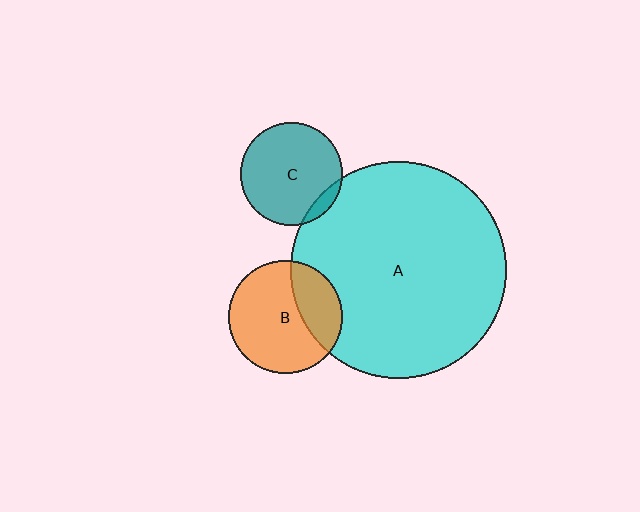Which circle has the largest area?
Circle A (cyan).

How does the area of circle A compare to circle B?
Approximately 3.6 times.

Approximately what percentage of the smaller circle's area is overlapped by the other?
Approximately 30%.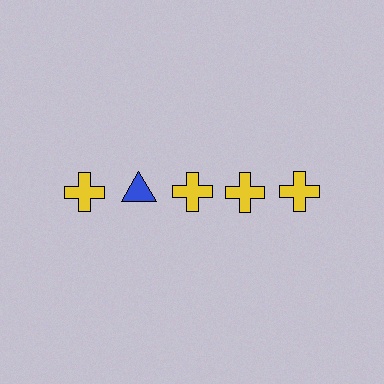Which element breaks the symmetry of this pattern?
The blue triangle in the top row, second from left column breaks the symmetry. All other shapes are yellow crosses.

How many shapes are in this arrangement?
There are 5 shapes arranged in a grid pattern.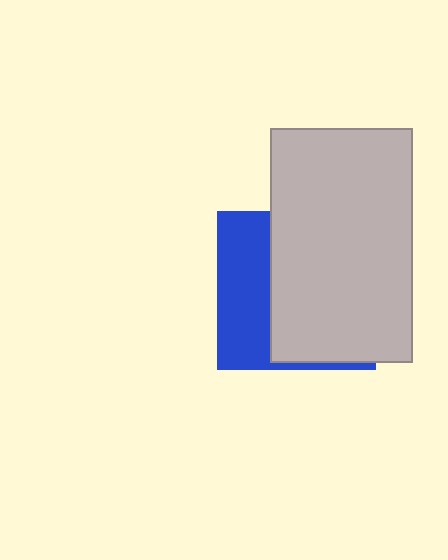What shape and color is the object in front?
The object in front is a light gray rectangle.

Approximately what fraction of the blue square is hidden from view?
Roughly 65% of the blue square is hidden behind the light gray rectangle.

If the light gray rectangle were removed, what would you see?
You would see the complete blue square.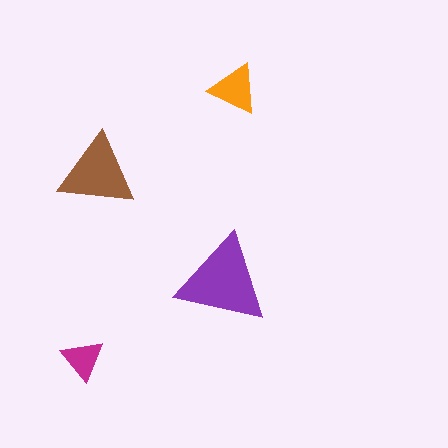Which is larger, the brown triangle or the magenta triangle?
The brown one.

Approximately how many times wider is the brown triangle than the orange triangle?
About 1.5 times wider.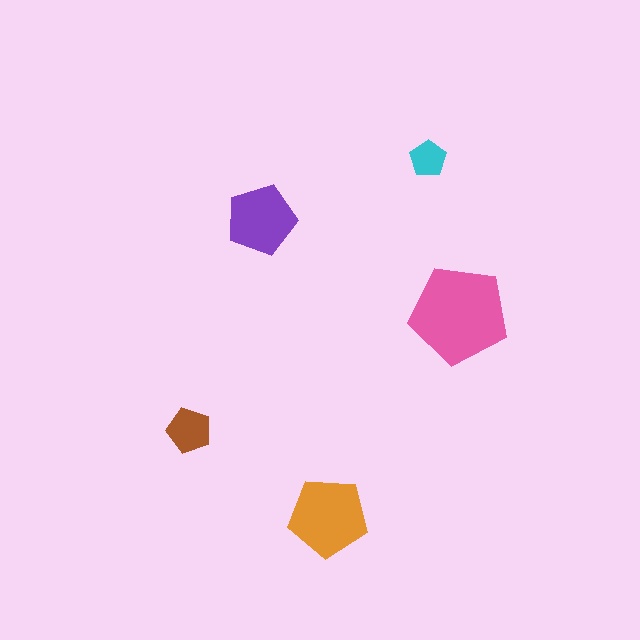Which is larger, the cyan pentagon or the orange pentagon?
The orange one.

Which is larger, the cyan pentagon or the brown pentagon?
The brown one.